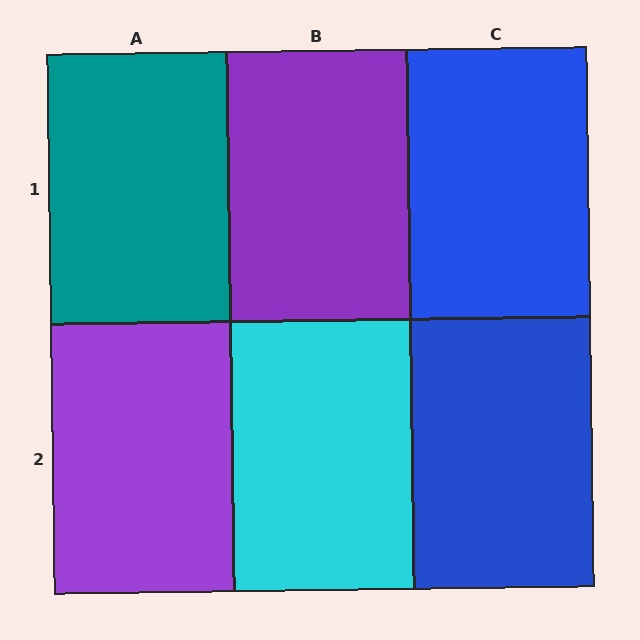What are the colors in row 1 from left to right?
Teal, purple, blue.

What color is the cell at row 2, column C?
Blue.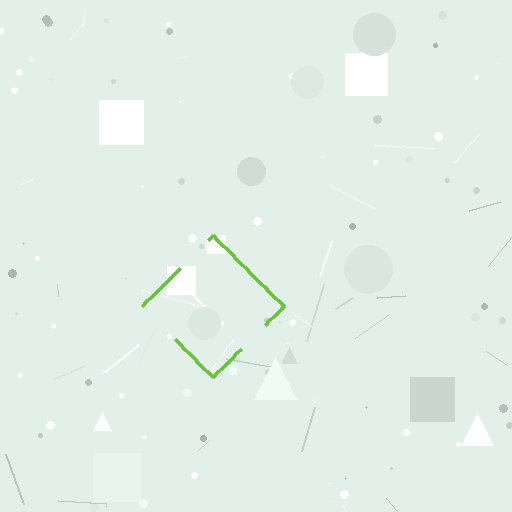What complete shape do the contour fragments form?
The contour fragments form a diamond.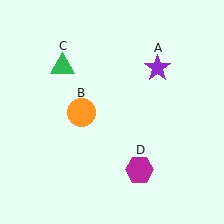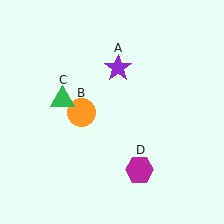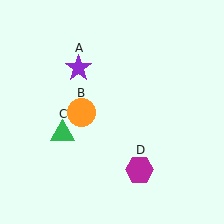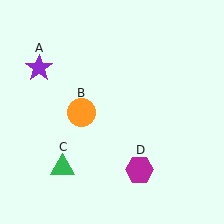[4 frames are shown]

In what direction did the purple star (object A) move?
The purple star (object A) moved left.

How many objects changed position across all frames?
2 objects changed position: purple star (object A), green triangle (object C).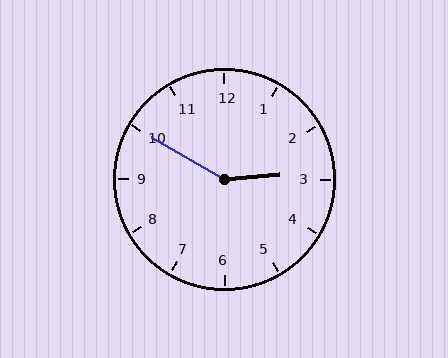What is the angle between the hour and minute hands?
Approximately 145 degrees.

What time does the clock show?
2:50.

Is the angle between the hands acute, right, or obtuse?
It is obtuse.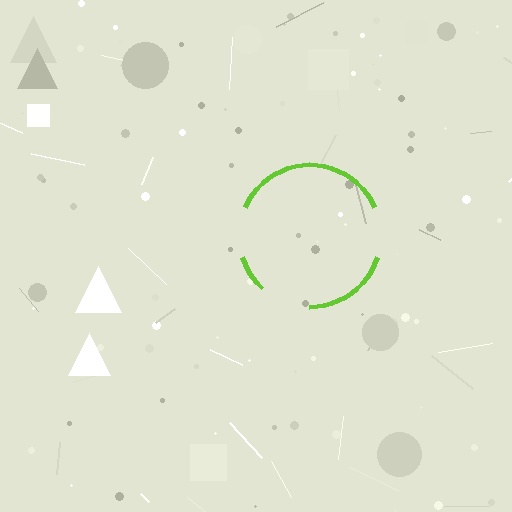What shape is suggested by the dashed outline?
The dashed outline suggests a circle.